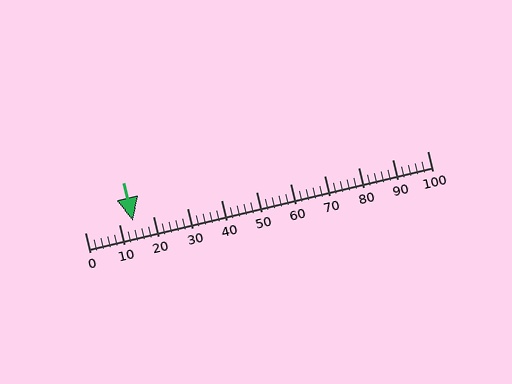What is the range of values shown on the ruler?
The ruler shows values from 0 to 100.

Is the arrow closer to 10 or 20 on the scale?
The arrow is closer to 10.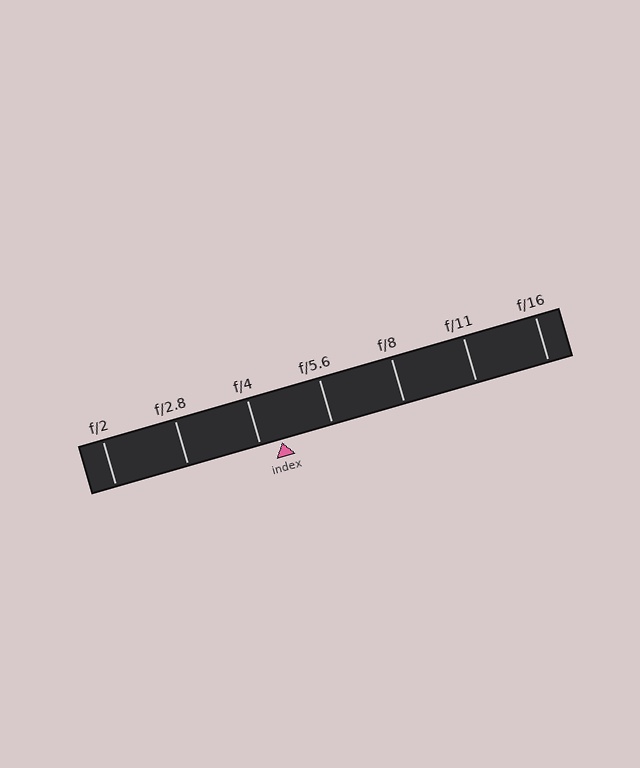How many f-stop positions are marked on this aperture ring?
There are 7 f-stop positions marked.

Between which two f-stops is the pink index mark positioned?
The index mark is between f/4 and f/5.6.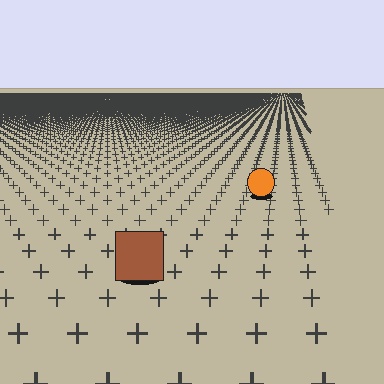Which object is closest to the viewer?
The brown square is closest. The texture marks near it are larger and more spread out.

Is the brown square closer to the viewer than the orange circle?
Yes. The brown square is closer — you can tell from the texture gradient: the ground texture is coarser near it.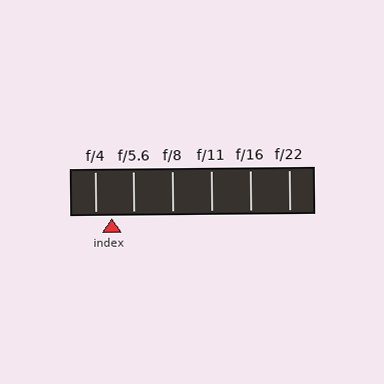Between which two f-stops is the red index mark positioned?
The index mark is between f/4 and f/5.6.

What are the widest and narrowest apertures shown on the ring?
The widest aperture shown is f/4 and the narrowest is f/22.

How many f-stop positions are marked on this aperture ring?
There are 6 f-stop positions marked.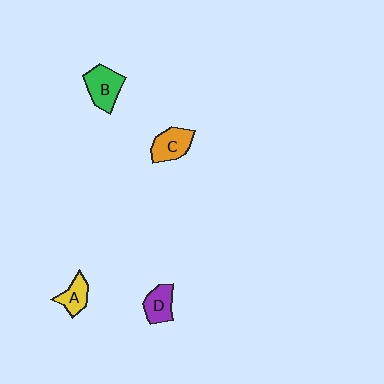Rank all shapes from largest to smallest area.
From largest to smallest: B (green), C (orange), D (purple), A (yellow).